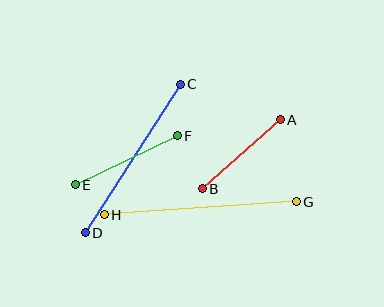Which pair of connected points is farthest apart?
Points G and H are farthest apart.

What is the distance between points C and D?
The distance is approximately 176 pixels.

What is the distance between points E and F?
The distance is approximately 113 pixels.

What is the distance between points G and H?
The distance is approximately 192 pixels.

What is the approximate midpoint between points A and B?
The midpoint is at approximately (241, 154) pixels.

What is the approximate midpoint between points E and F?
The midpoint is at approximately (126, 160) pixels.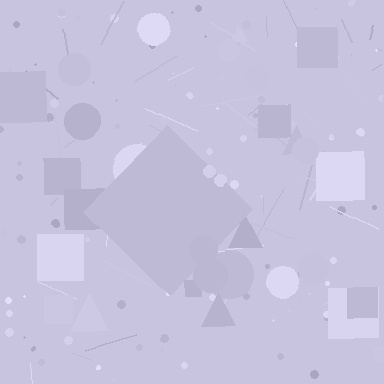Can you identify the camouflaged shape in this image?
The camouflaged shape is a diamond.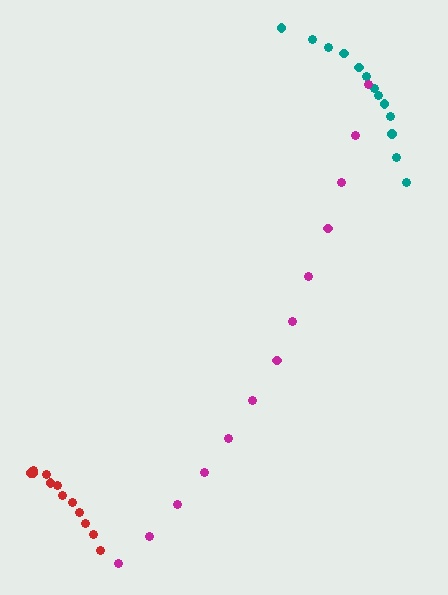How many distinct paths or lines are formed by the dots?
There are 3 distinct paths.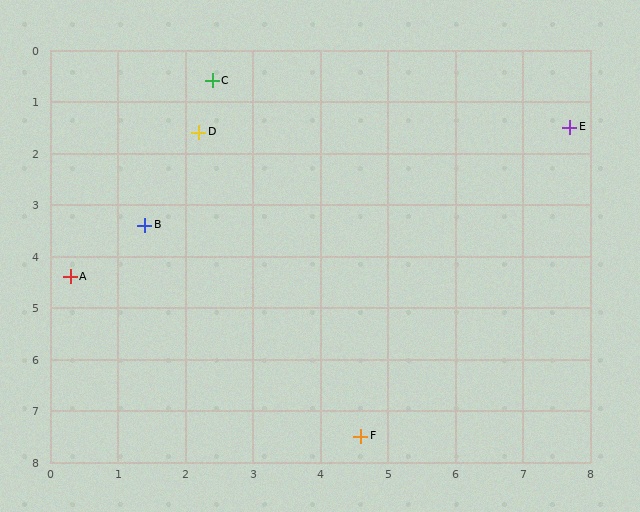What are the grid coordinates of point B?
Point B is at approximately (1.4, 3.4).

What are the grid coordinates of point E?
Point E is at approximately (7.7, 1.5).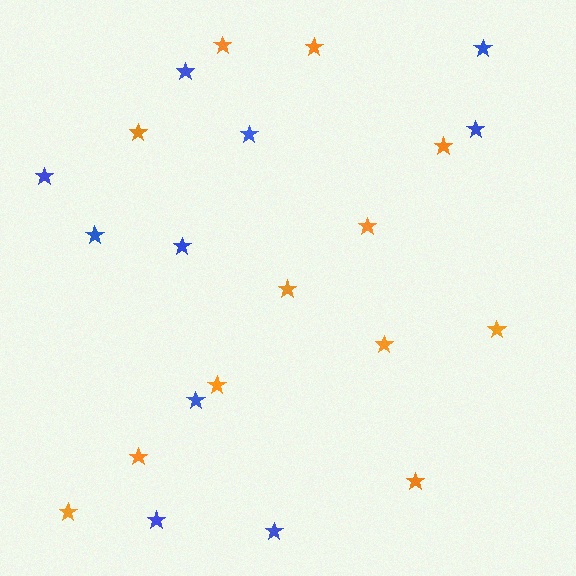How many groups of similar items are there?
There are 2 groups: one group of orange stars (12) and one group of blue stars (10).